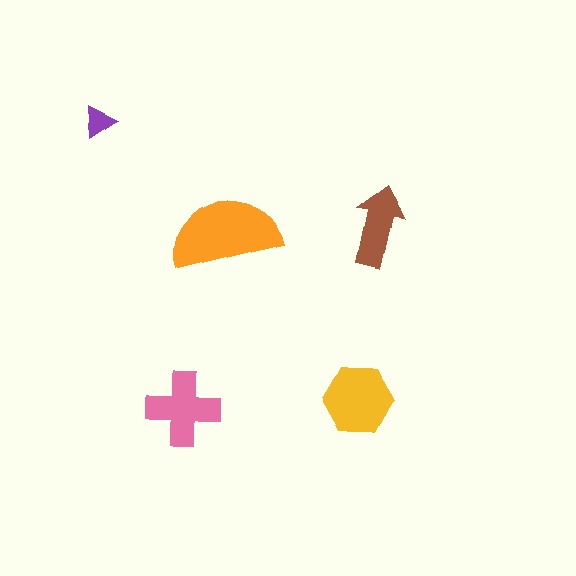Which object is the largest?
The orange semicircle.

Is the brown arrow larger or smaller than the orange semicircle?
Smaller.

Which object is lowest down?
The pink cross is bottommost.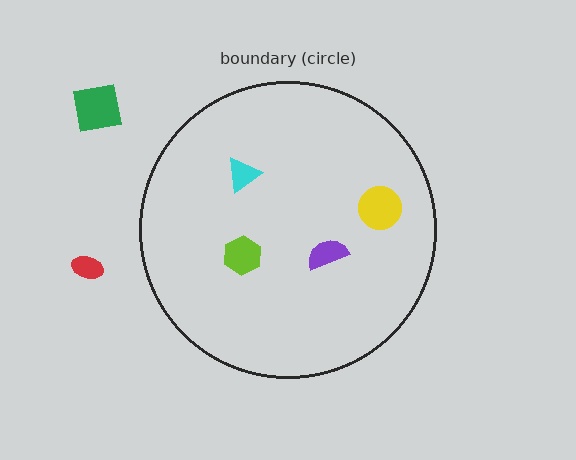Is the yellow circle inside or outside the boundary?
Inside.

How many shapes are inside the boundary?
4 inside, 2 outside.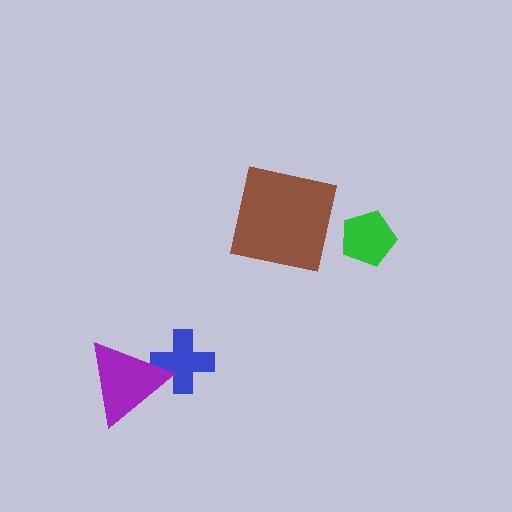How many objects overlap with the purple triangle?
1 object overlaps with the purple triangle.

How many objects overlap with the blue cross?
1 object overlaps with the blue cross.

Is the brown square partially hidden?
No, no other shape covers it.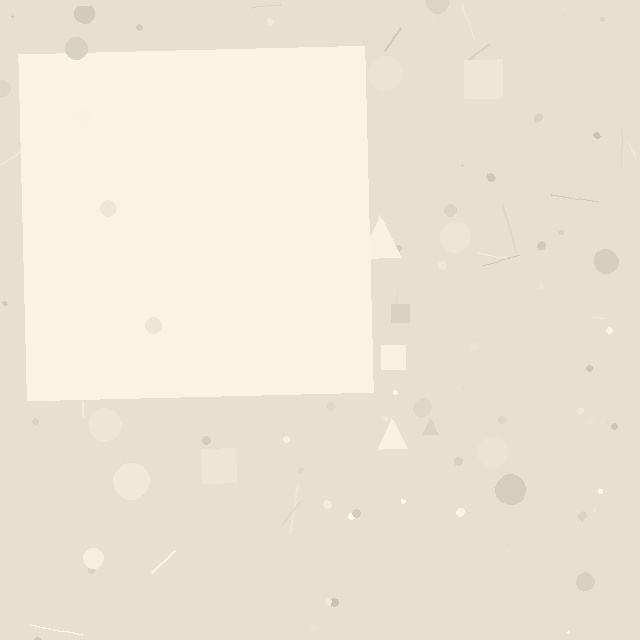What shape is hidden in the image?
A square is hidden in the image.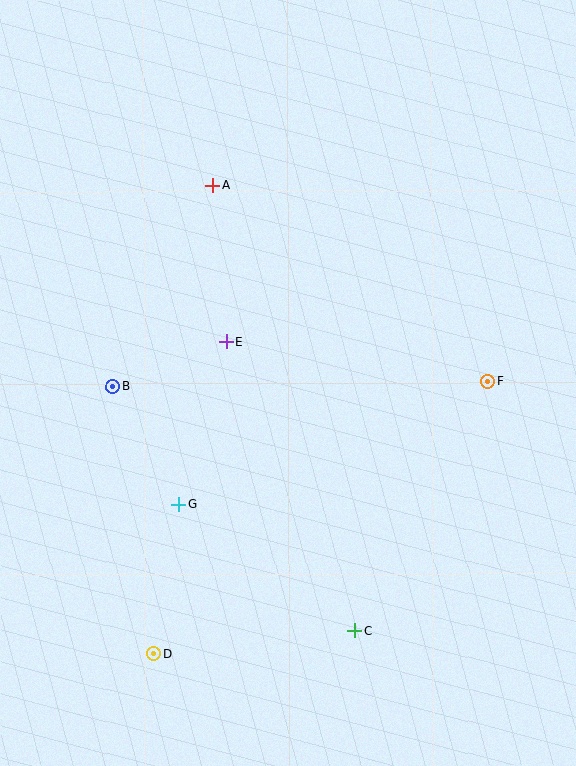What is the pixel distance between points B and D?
The distance between B and D is 271 pixels.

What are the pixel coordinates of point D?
Point D is at (153, 654).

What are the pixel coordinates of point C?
Point C is at (355, 631).